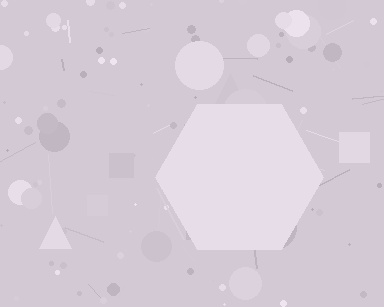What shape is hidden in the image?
A hexagon is hidden in the image.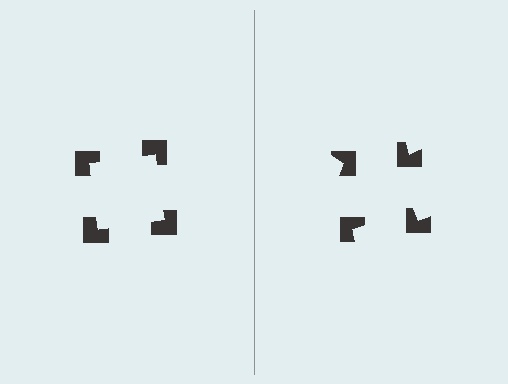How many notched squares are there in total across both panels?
8 — 4 on each side.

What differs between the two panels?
The notched squares are positioned identically on both sides; only the wedge orientations differ. On the left they align to a square; on the right they are misaligned.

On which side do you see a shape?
An illusory square appears on the left side. On the right side the wedge cuts are rotated, so no coherent shape forms.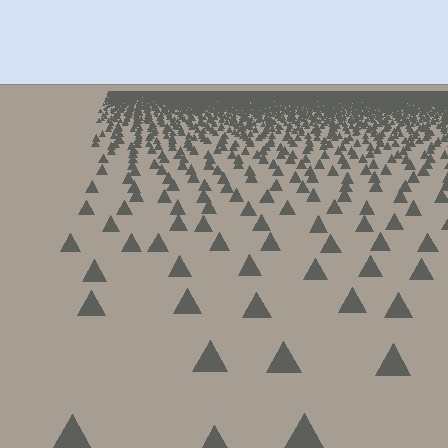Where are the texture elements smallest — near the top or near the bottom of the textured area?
Near the top.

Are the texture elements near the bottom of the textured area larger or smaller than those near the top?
Larger. Near the bottom, elements are closer to the viewer and appear at a bigger on-screen size.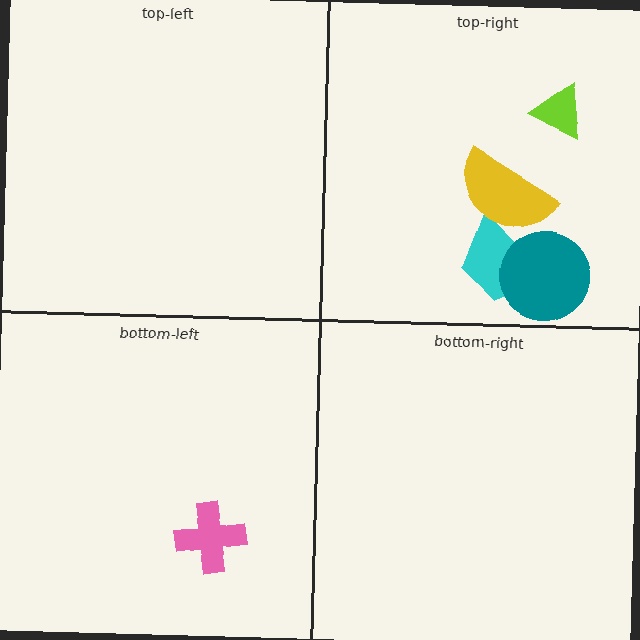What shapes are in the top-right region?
The lime triangle, the cyan trapezoid, the yellow semicircle, the teal circle.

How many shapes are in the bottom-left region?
1.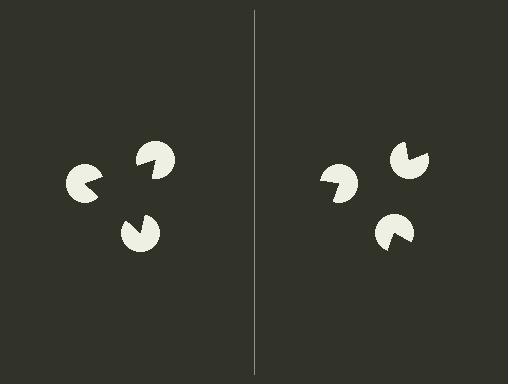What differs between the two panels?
The pac-man discs are positioned identically on both sides; only the wedge orientations differ. On the left they align to a triangle; on the right they are misaligned.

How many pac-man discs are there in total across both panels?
6 — 3 on each side.